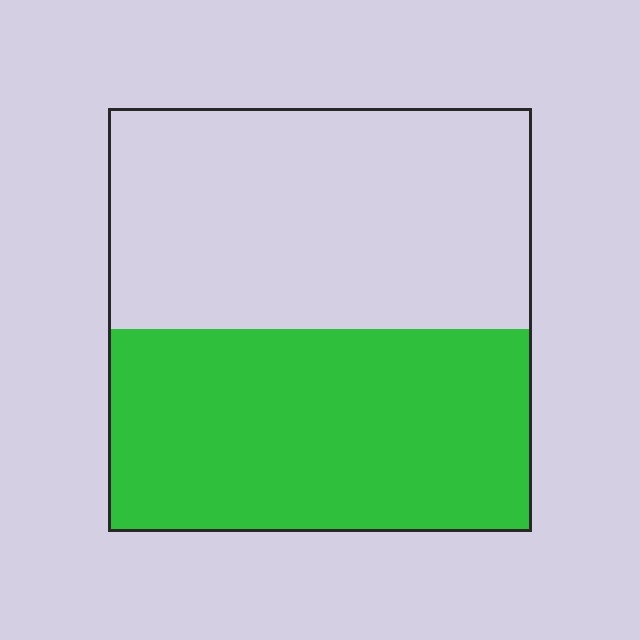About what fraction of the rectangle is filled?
About one half (1/2).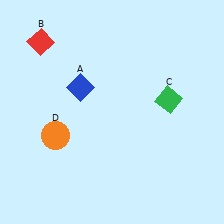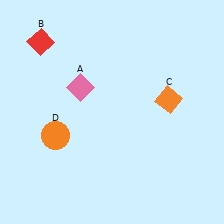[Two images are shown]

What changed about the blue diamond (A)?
In Image 1, A is blue. In Image 2, it changed to pink.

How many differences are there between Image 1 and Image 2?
There are 2 differences between the two images.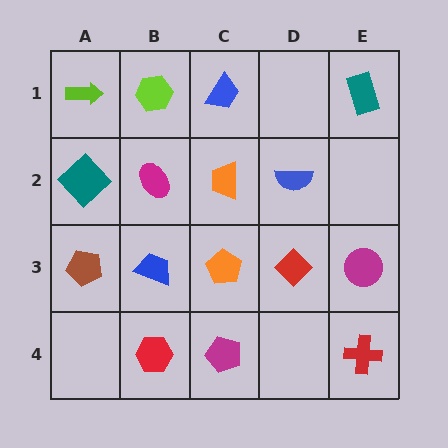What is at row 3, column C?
An orange pentagon.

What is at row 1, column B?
A lime hexagon.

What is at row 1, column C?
A blue trapezoid.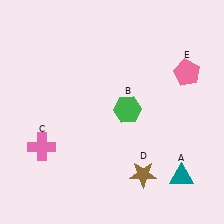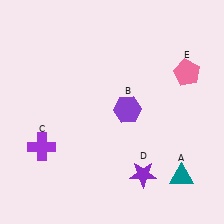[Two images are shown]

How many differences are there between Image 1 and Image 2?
There are 3 differences between the two images.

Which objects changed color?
B changed from green to purple. C changed from pink to purple. D changed from brown to purple.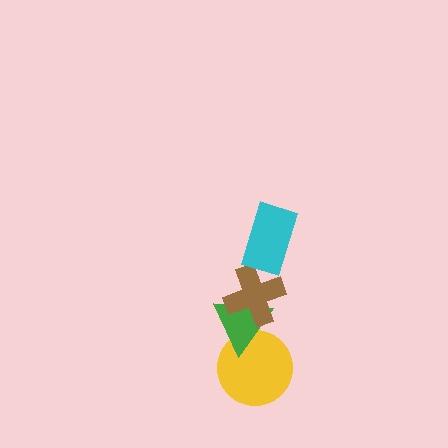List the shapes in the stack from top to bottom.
From top to bottom: the cyan rectangle, the brown cross, the green triangle, the yellow circle.